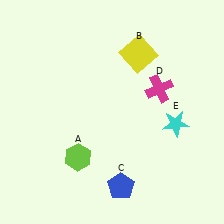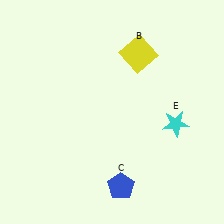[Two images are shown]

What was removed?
The magenta cross (D), the lime hexagon (A) were removed in Image 2.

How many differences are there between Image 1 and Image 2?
There are 2 differences between the two images.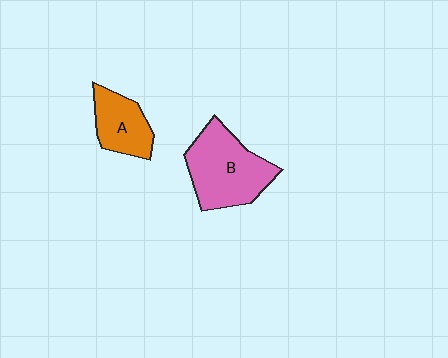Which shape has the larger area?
Shape B (pink).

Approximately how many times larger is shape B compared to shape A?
Approximately 1.7 times.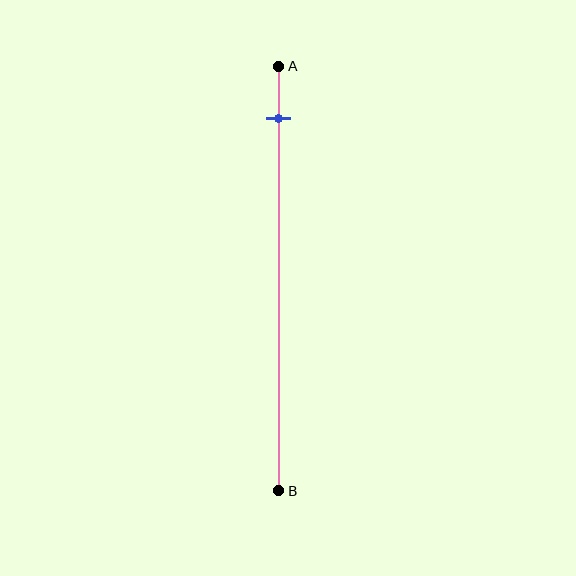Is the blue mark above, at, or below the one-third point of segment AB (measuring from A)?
The blue mark is above the one-third point of segment AB.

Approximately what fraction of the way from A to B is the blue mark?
The blue mark is approximately 10% of the way from A to B.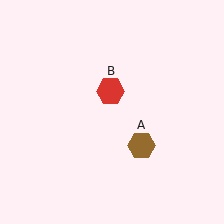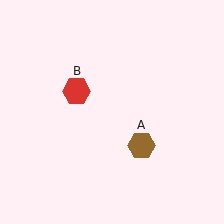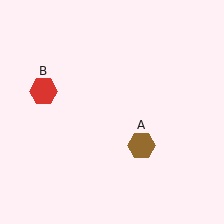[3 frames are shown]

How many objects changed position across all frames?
1 object changed position: red hexagon (object B).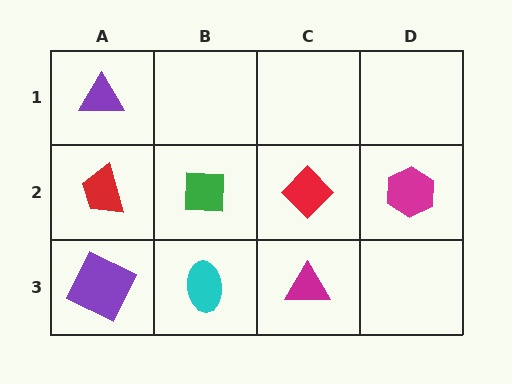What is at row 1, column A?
A purple triangle.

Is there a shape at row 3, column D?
No, that cell is empty.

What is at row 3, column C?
A magenta triangle.